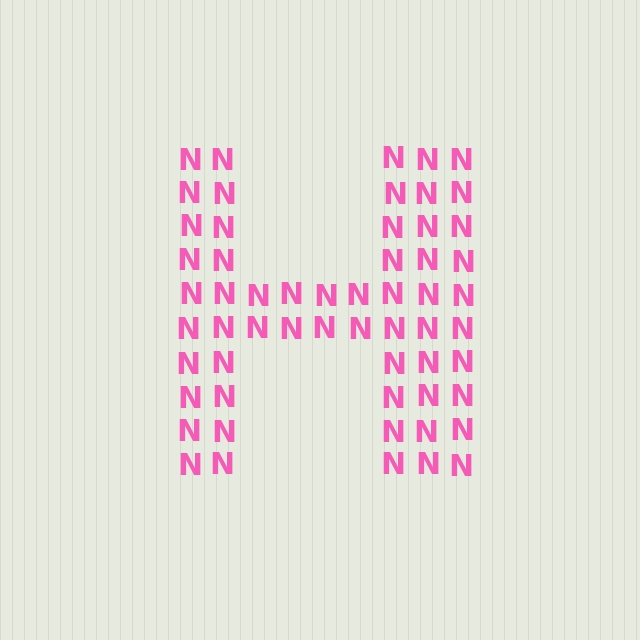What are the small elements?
The small elements are letter N's.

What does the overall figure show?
The overall figure shows the letter H.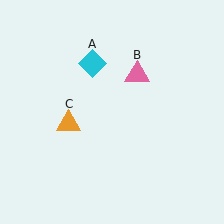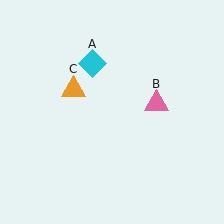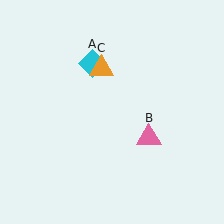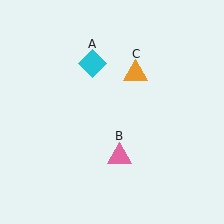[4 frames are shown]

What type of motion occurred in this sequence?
The pink triangle (object B), orange triangle (object C) rotated clockwise around the center of the scene.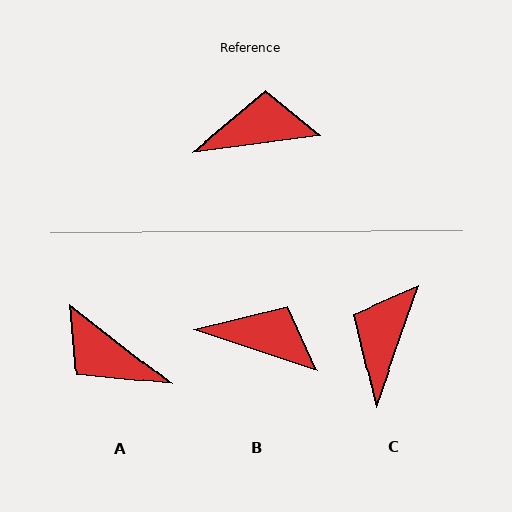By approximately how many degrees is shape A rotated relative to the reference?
Approximately 134 degrees counter-clockwise.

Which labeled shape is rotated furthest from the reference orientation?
A, about 134 degrees away.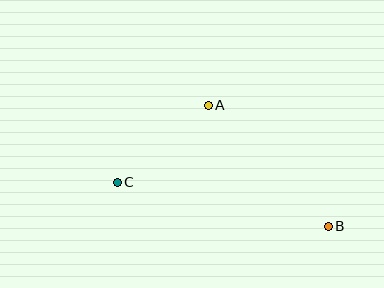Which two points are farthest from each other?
Points B and C are farthest from each other.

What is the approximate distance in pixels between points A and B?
The distance between A and B is approximately 170 pixels.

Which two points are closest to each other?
Points A and C are closest to each other.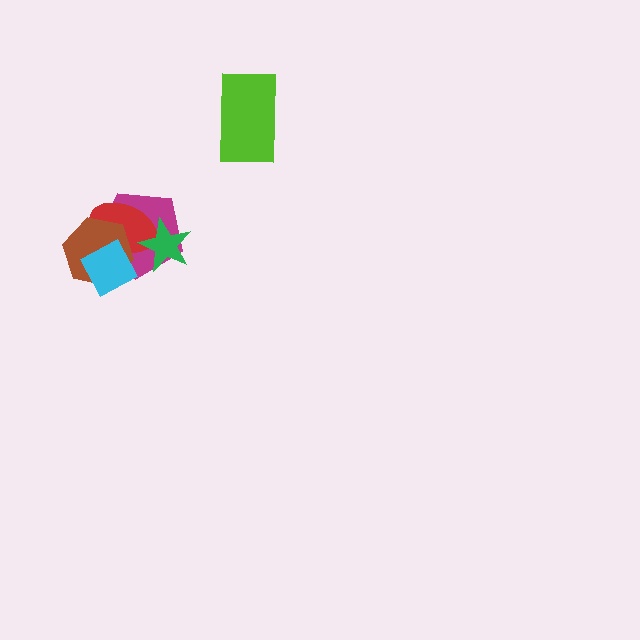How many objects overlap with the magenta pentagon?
4 objects overlap with the magenta pentagon.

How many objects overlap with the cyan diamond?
3 objects overlap with the cyan diamond.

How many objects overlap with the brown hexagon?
3 objects overlap with the brown hexagon.